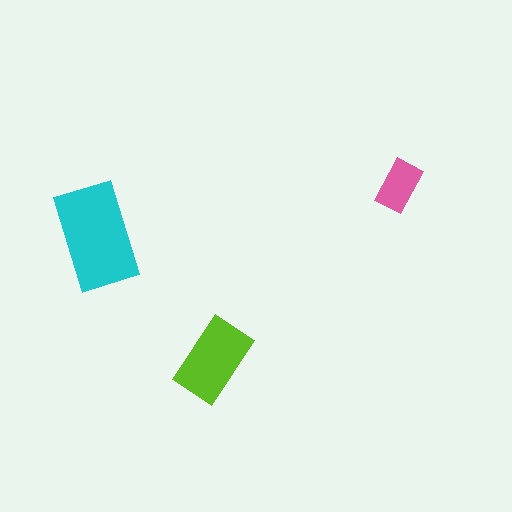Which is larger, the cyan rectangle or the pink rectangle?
The cyan one.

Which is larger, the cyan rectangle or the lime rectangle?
The cyan one.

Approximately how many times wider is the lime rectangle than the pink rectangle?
About 1.5 times wider.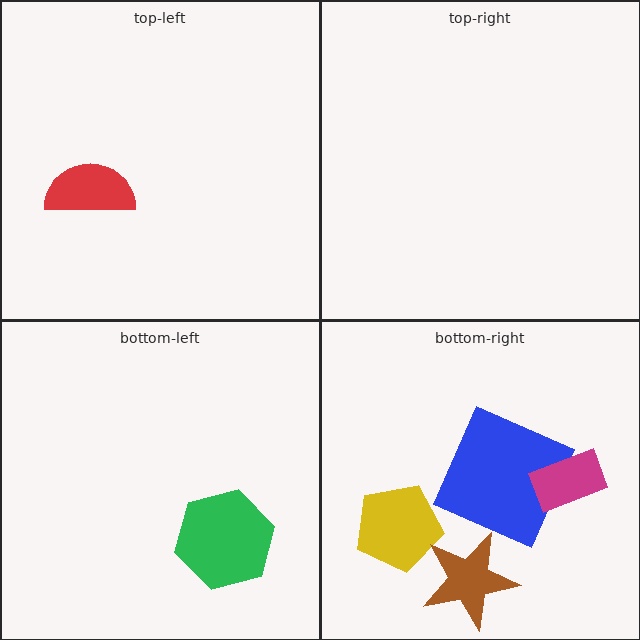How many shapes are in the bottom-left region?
1.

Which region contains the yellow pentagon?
The bottom-right region.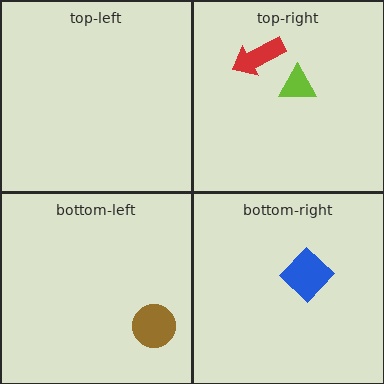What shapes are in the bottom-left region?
The brown circle.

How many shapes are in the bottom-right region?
1.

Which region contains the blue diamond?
The bottom-right region.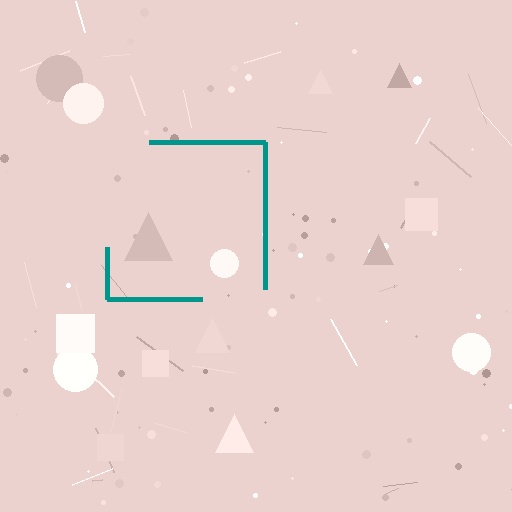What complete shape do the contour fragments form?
The contour fragments form a square.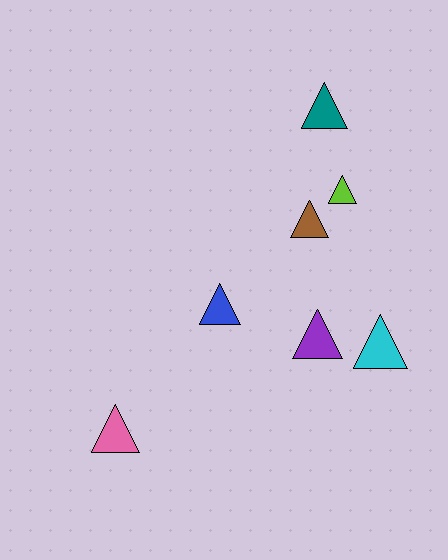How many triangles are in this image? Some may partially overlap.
There are 7 triangles.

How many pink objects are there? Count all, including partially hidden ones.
There is 1 pink object.